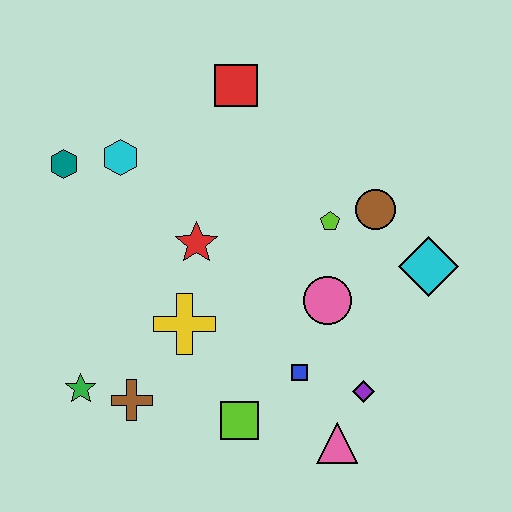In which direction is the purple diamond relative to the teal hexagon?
The purple diamond is to the right of the teal hexagon.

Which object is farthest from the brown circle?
The green star is farthest from the brown circle.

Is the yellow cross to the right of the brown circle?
No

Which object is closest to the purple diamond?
The pink triangle is closest to the purple diamond.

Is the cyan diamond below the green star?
No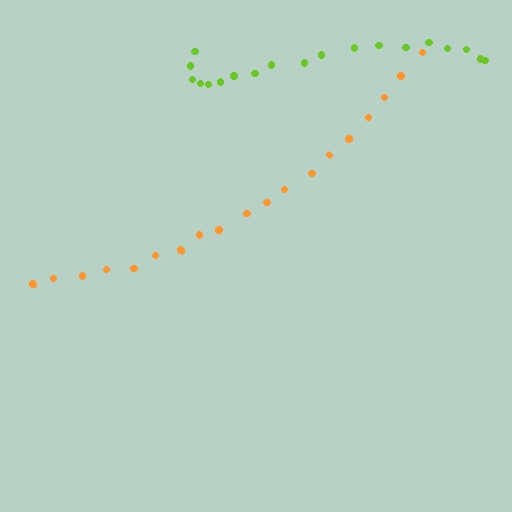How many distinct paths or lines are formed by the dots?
There are 2 distinct paths.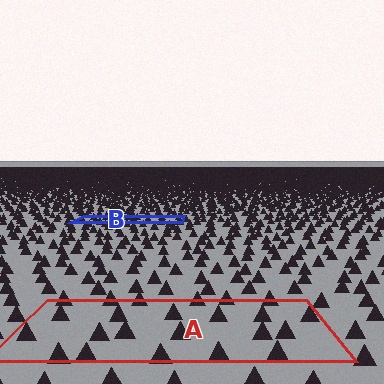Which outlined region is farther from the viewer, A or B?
Region B is farther from the viewer — the texture elements inside it appear smaller and more densely packed.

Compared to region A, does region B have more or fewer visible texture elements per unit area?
Region B has more texture elements per unit area — they are packed more densely because it is farther away.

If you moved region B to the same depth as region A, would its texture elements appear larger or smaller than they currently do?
They would appear larger. At a closer depth, the same texture elements are projected at a bigger on-screen size.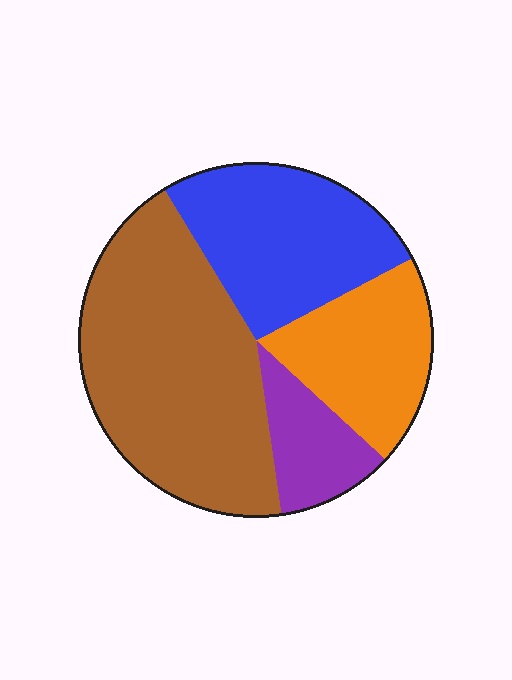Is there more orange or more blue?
Blue.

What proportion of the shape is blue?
Blue takes up between a sixth and a third of the shape.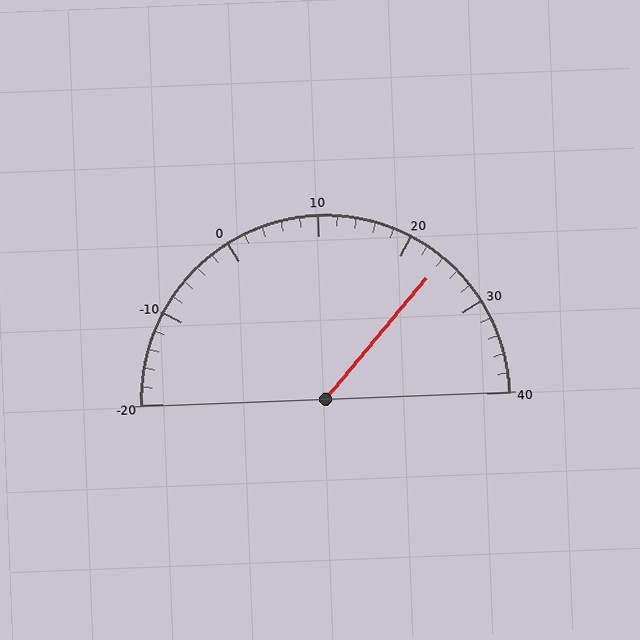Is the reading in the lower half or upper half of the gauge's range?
The reading is in the upper half of the range (-20 to 40).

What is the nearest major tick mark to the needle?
The nearest major tick mark is 20.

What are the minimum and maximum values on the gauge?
The gauge ranges from -20 to 40.